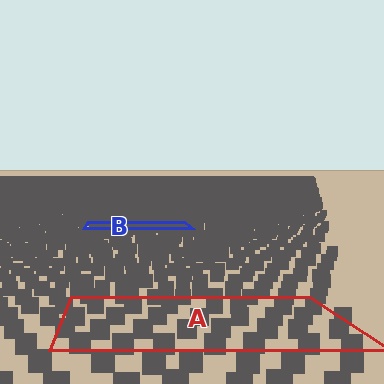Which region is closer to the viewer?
Region A is closer. The texture elements there are larger and more spread out.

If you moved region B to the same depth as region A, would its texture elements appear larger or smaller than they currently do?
They would appear larger. At a closer depth, the same texture elements are projected at a bigger on-screen size.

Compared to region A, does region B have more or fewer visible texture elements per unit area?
Region B has more texture elements per unit area — they are packed more densely because it is farther away.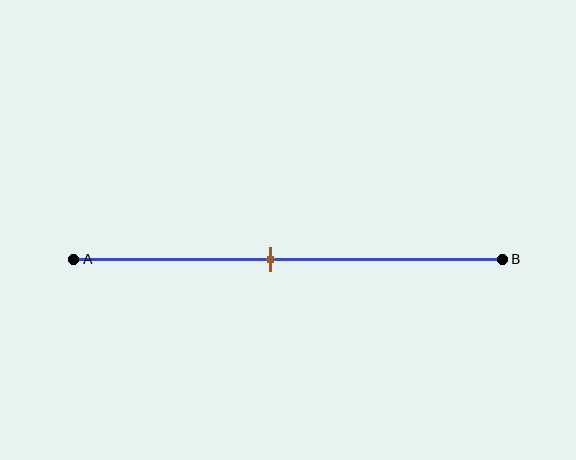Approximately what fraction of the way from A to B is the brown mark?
The brown mark is approximately 45% of the way from A to B.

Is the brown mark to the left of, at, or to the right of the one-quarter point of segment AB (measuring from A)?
The brown mark is to the right of the one-quarter point of segment AB.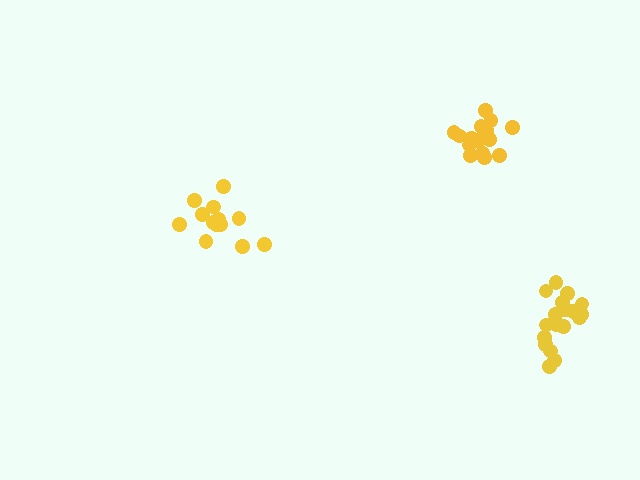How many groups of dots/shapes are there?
There are 3 groups.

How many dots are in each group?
Group 1: 15 dots, Group 2: 16 dots, Group 3: 18 dots (49 total).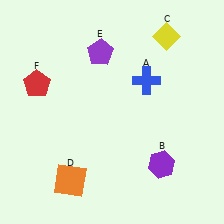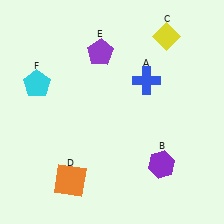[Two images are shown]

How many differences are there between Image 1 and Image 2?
There is 1 difference between the two images.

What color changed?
The pentagon (F) changed from red in Image 1 to cyan in Image 2.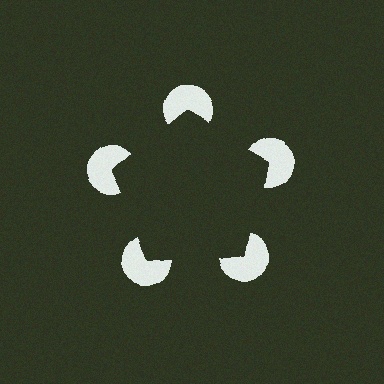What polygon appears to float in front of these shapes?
An illusory pentagon — its edges are inferred from the aligned wedge cuts in the pac-man discs, not physically drawn.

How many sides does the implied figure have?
5 sides.